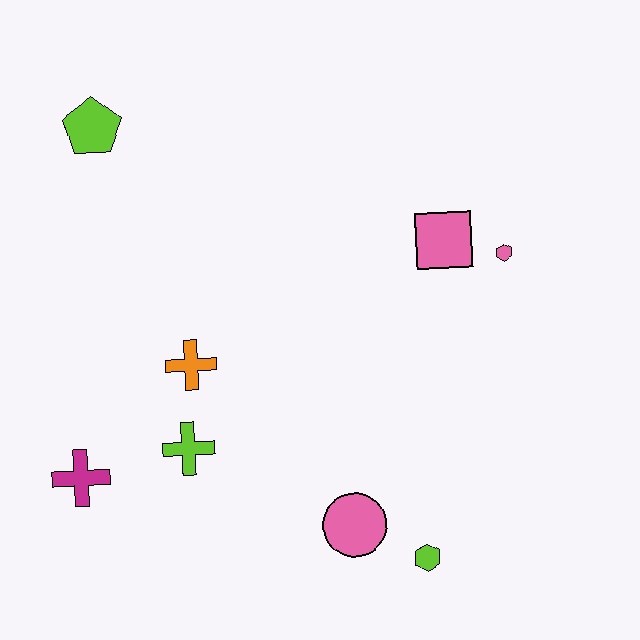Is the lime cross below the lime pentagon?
Yes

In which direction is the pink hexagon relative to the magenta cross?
The pink hexagon is to the right of the magenta cross.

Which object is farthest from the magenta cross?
The pink hexagon is farthest from the magenta cross.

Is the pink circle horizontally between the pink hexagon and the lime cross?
Yes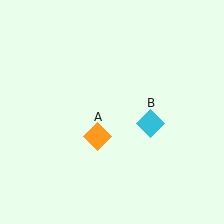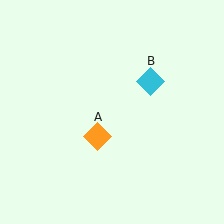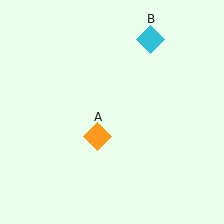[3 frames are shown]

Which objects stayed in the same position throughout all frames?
Orange diamond (object A) remained stationary.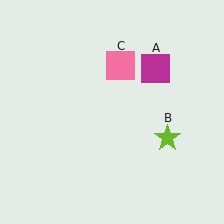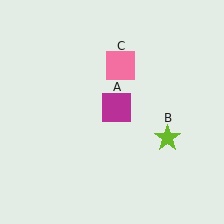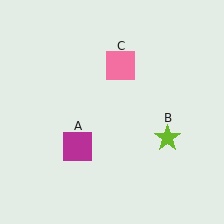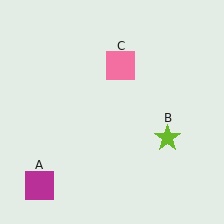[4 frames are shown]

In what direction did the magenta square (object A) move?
The magenta square (object A) moved down and to the left.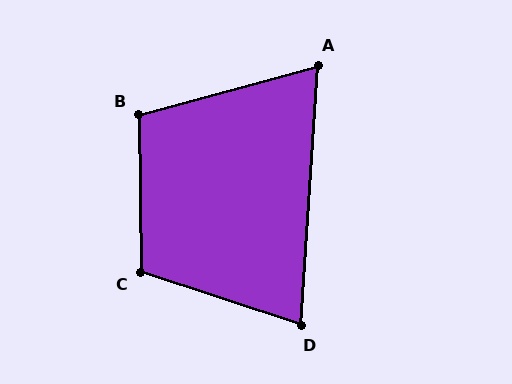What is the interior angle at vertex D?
Approximately 75 degrees (acute).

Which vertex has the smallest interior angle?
A, at approximately 71 degrees.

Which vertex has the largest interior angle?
C, at approximately 109 degrees.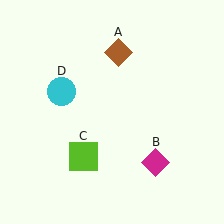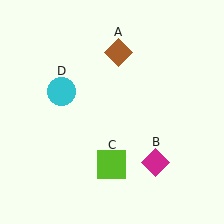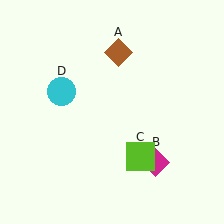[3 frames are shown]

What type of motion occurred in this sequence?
The lime square (object C) rotated counterclockwise around the center of the scene.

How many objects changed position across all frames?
1 object changed position: lime square (object C).